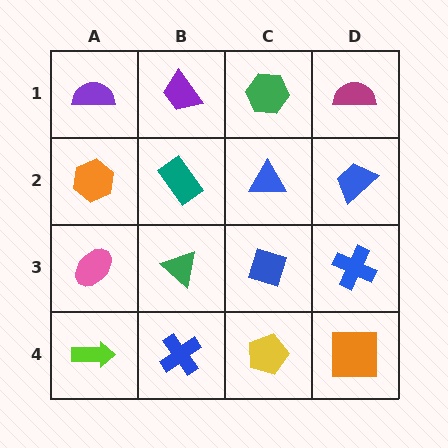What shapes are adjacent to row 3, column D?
A blue trapezoid (row 2, column D), an orange square (row 4, column D), a blue diamond (row 3, column C).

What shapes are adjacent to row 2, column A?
A purple semicircle (row 1, column A), a pink ellipse (row 3, column A), a teal rectangle (row 2, column B).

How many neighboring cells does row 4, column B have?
3.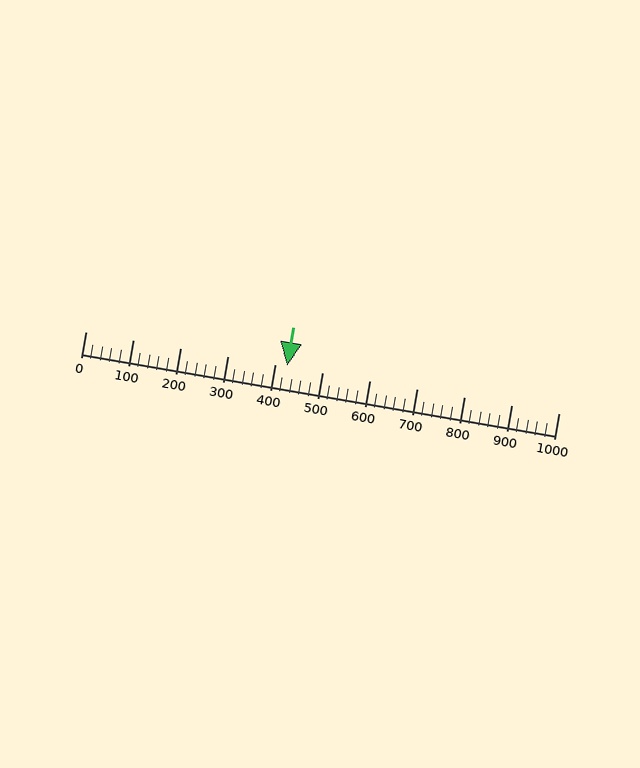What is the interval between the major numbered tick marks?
The major tick marks are spaced 100 units apart.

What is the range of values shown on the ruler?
The ruler shows values from 0 to 1000.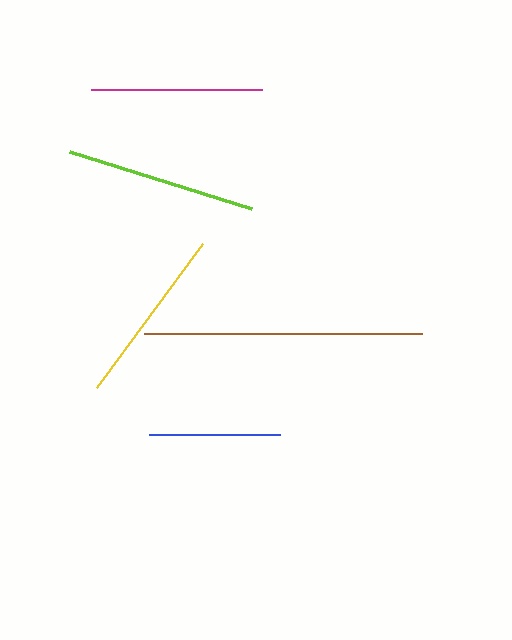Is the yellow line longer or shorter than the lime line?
The lime line is longer than the yellow line.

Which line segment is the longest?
The brown line is the longest at approximately 278 pixels.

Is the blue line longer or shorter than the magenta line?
The magenta line is longer than the blue line.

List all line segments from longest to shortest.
From longest to shortest: brown, lime, yellow, magenta, blue.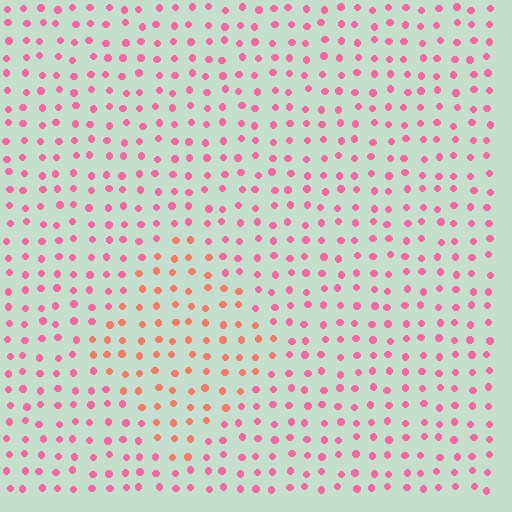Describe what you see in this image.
The image is filled with small pink elements in a uniform arrangement. A diamond-shaped region is visible where the elements are tinted to a slightly different hue, forming a subtle color boundary.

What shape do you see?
I see a diamond.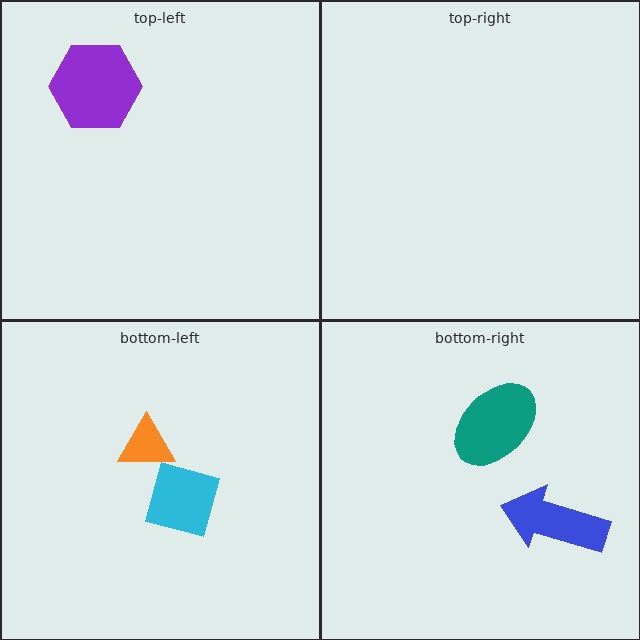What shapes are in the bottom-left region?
The cyan square, the orange triangle.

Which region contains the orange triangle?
The bottom-left region.